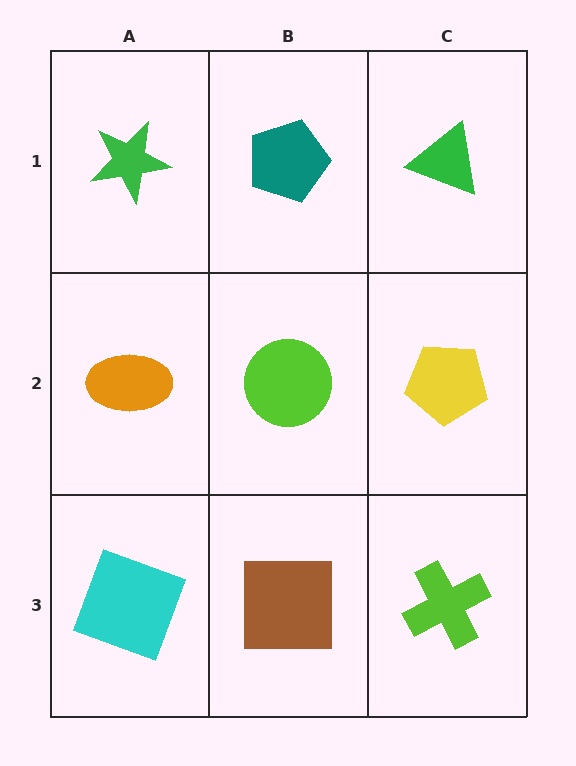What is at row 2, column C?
A yellow pentagon.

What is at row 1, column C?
A green triangle.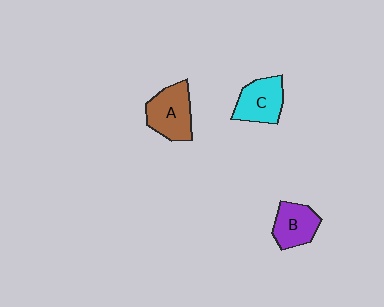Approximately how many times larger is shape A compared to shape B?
Approximately 1.3 times.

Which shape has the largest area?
Shape A (brown).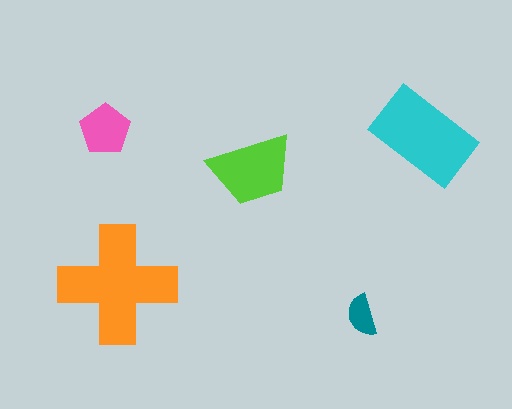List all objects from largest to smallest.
The orange cross, the cyan rectangle, the lime trapezoid, the pink pentagon, the teal semicircle.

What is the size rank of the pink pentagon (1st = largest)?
4th.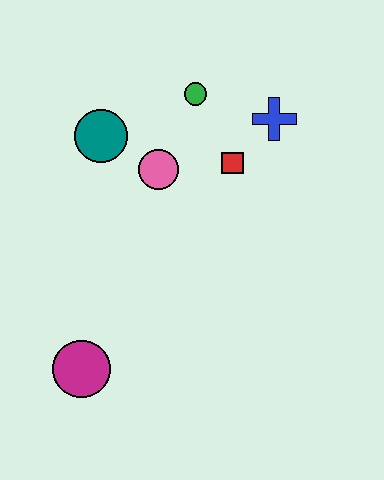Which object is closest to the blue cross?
The red square is closest to the blue cross.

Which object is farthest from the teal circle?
The magenta circle is farthest from the teal circle.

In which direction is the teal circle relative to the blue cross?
The teal circle is to the left of the blue cross.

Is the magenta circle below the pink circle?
Yes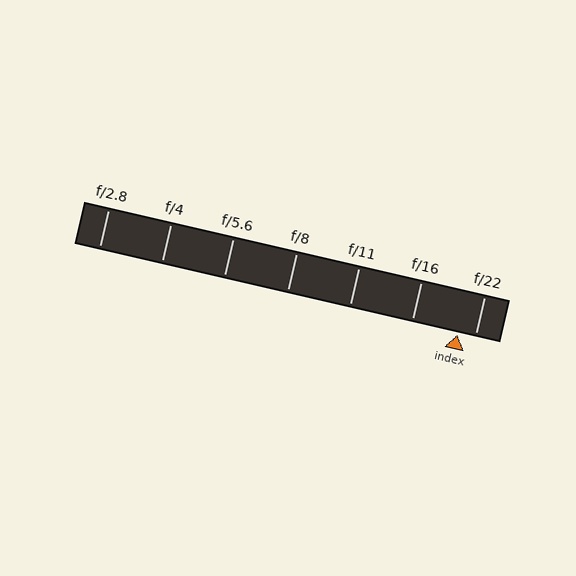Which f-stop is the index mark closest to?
The index mark is closest to f/22.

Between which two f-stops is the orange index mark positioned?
The index mark is between f/16 and f/22.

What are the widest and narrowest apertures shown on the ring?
The widest aperture shown is f/2.8 and the narrowest is f/22.